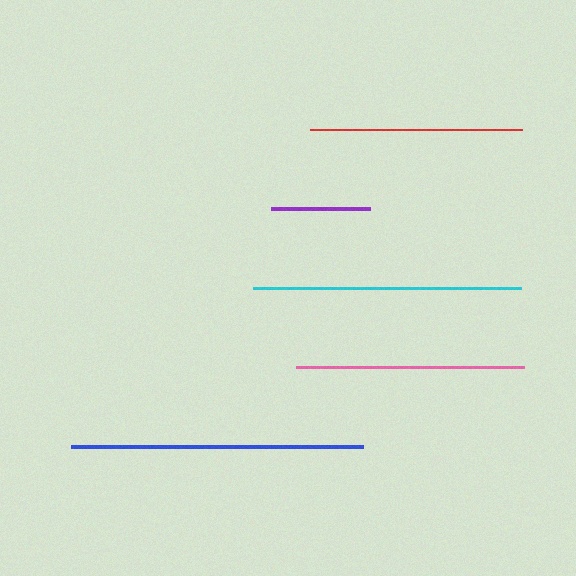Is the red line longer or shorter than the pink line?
The pink line is longer than the red line.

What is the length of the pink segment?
The pink segment is approximately 228 pixels long.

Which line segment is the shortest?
The purple line is the shortest at approximately 99 pixels.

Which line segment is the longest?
The blue line is the longest at approximately 292 pixels.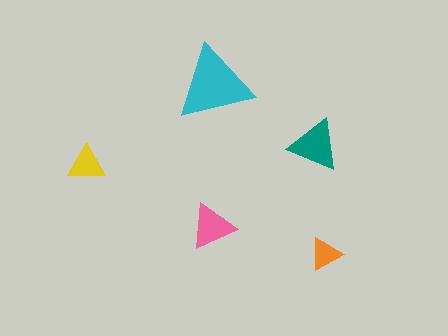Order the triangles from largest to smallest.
the cyan one, the teal one, the pink one, the yellow one, the orange one.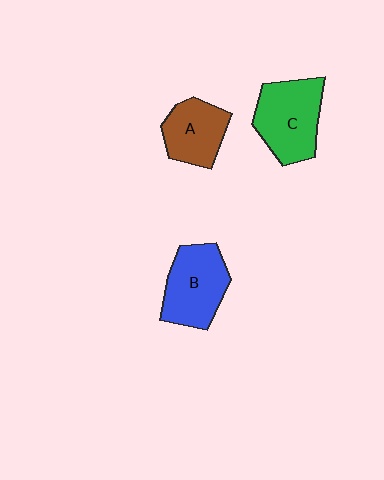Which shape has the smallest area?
Shape A (brown).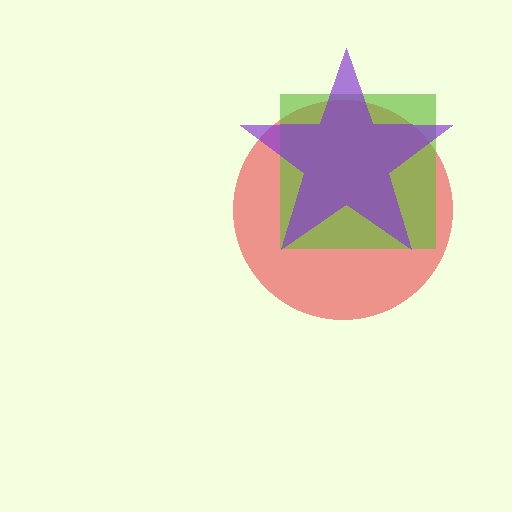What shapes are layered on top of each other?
The layered shapes are: a red circle, a lime square, a purple star.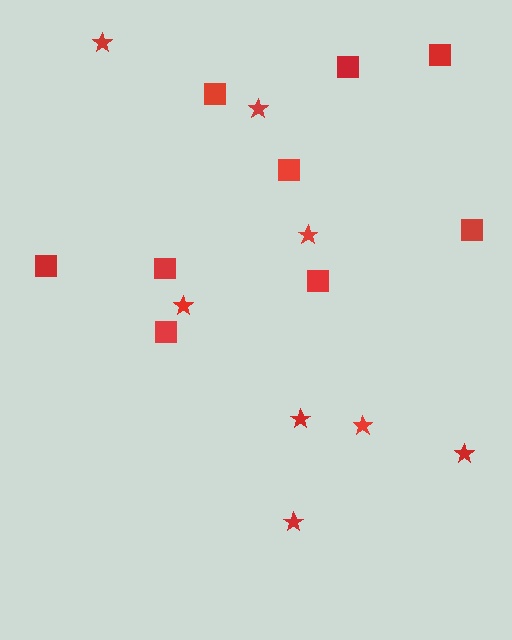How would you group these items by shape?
There are 2 groups: one group of stars (8) and one group of squares (9).